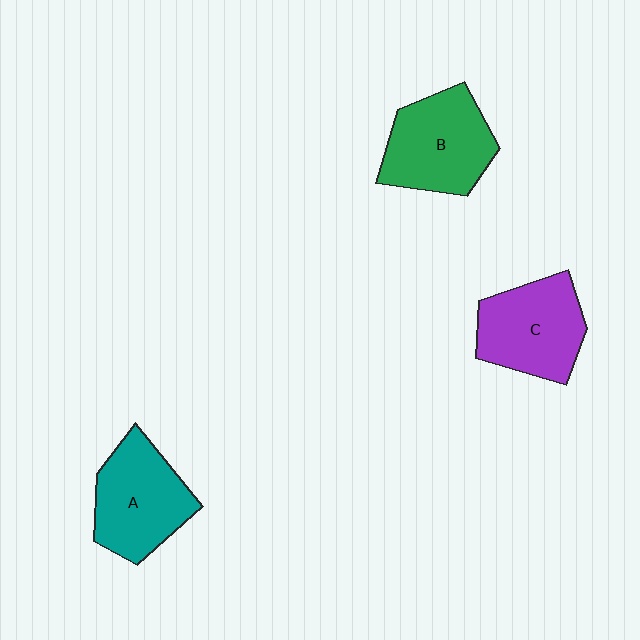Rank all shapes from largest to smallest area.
From largest to smallest: B (green), A (teal), C (purple).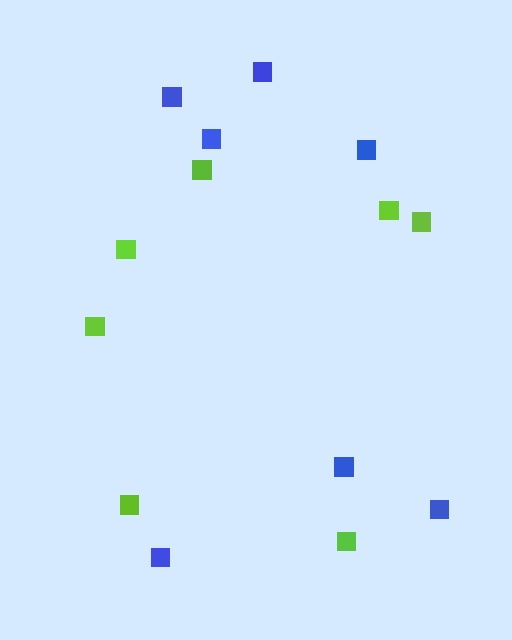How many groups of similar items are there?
There are 2 groups: one group of lime squares (7) and one group of blue squares (7).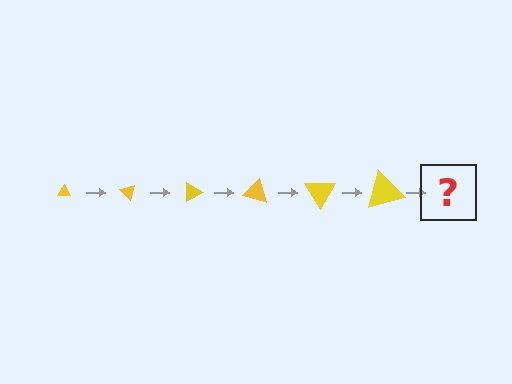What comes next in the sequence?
The next element should be a triangle, larger than the previous one and rotated 270 degrees from the start.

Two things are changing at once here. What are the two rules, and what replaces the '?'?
The two rules are that the triangle grows larger each step and it rotates 45 degrees each step. The '?' should be a triangle, larger than the previous one and rotated 270 degrees from the start.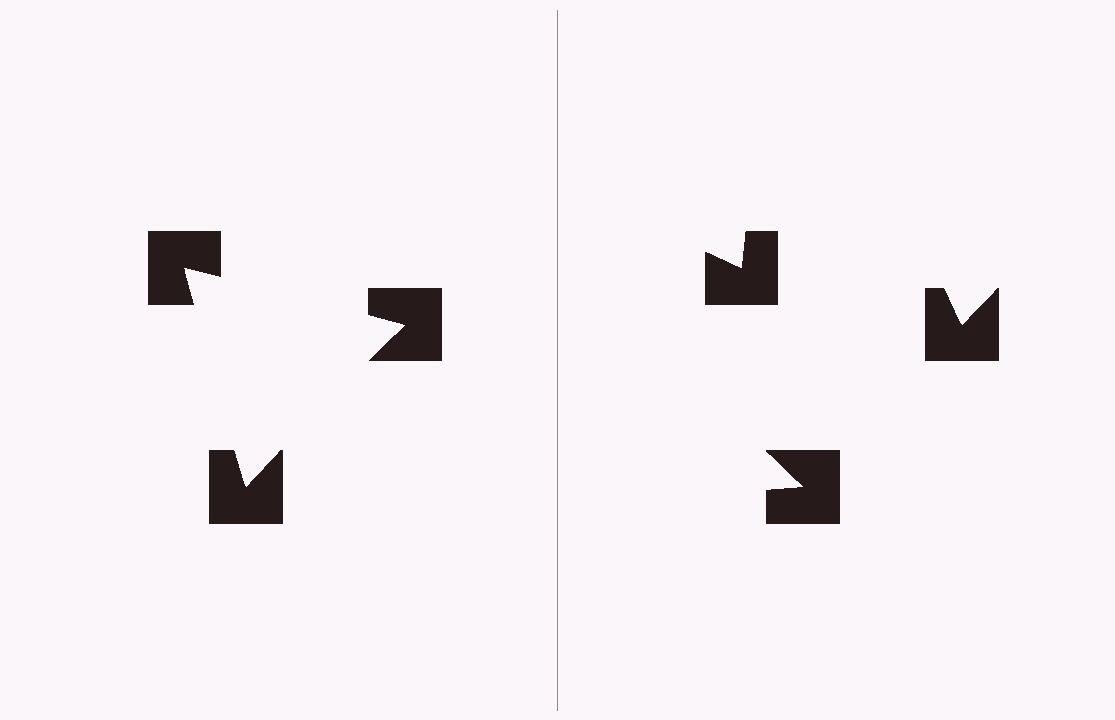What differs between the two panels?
The notched squares are positioned identically on both sides; only the wedge orientations differ. On the left they align to a triangle; on the right they are misaligned.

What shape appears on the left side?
An illusory triangle.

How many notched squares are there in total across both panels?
6 — 3 on each side.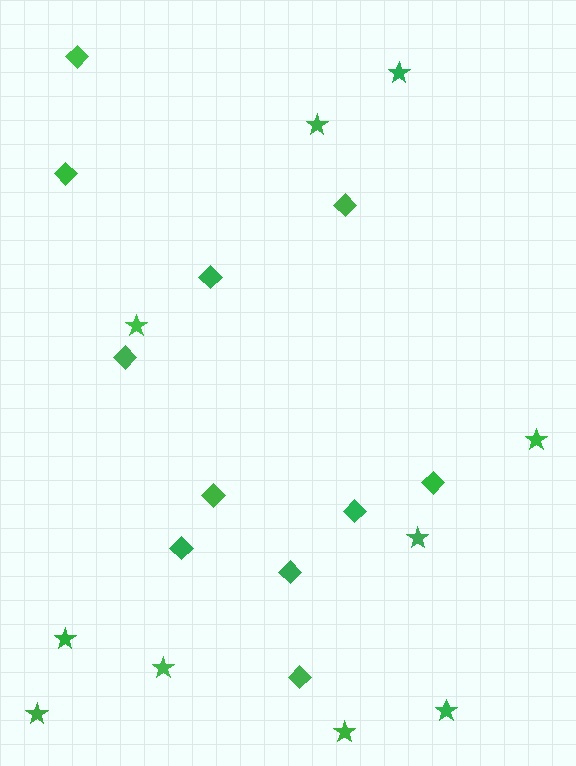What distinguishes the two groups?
There are 2 groups: one group of diamonds (11) and one group of stars (10).